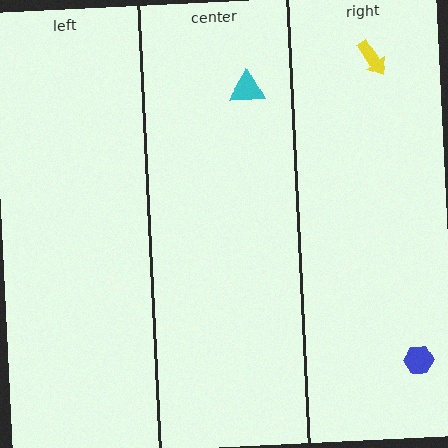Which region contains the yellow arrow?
The right region.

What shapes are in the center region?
The cyan triangle.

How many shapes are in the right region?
2.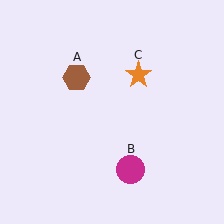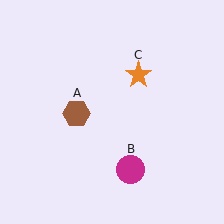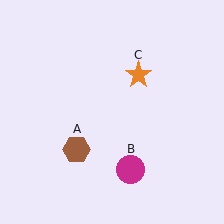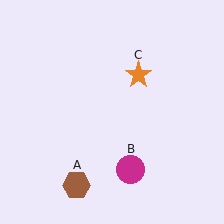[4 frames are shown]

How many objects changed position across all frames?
1 object changed position: brown hexagon (object A).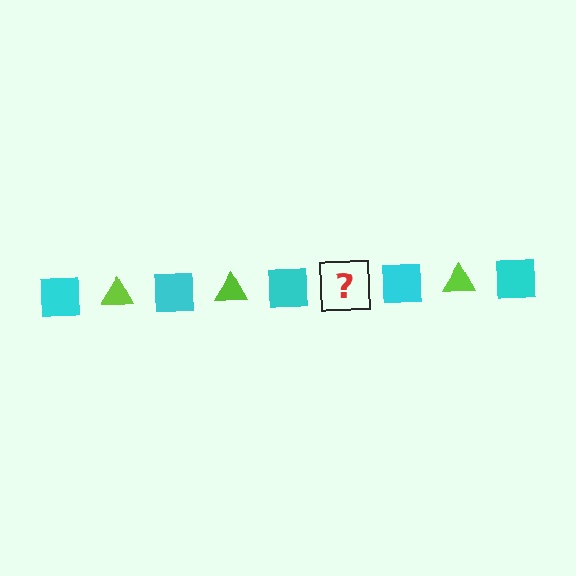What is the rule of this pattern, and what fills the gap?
The rule is that the pattern alternates between cyan square and lime triangle. The gap should be filled with a lime triangle.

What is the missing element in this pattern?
The missing element is a lime triangle.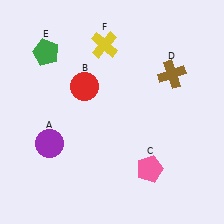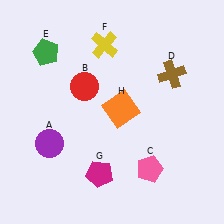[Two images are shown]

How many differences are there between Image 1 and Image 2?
There are 2 differences between the two images.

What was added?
A magenta pentagon (G), an orange square (H) were added in Image 2.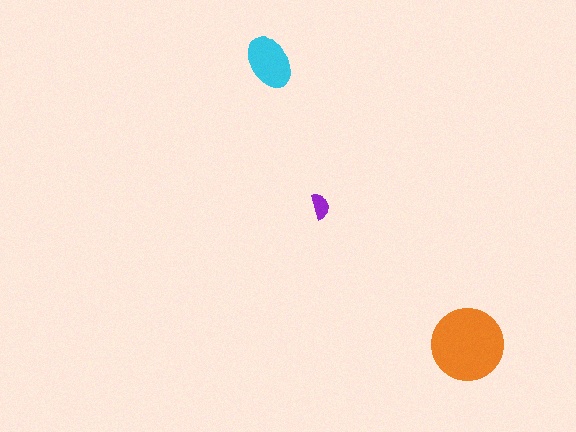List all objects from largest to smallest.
The orange circle, the cyan ellipse, the purple semicircle.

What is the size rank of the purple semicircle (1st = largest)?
3rd.